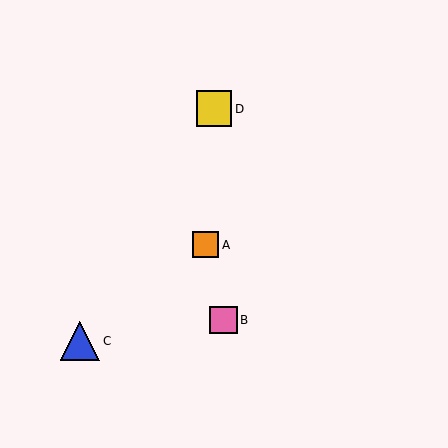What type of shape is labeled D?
Shape D is a yellow square.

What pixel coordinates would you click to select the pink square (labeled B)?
Click at (223, 320) to select the pink square B.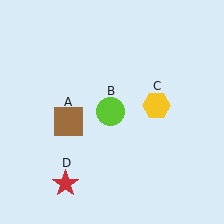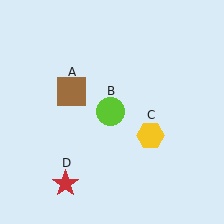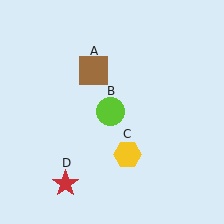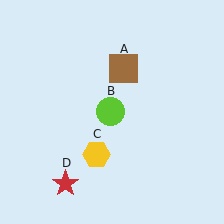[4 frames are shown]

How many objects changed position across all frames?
2 objects changed position: brown square (object A), yellow hexagon (object C).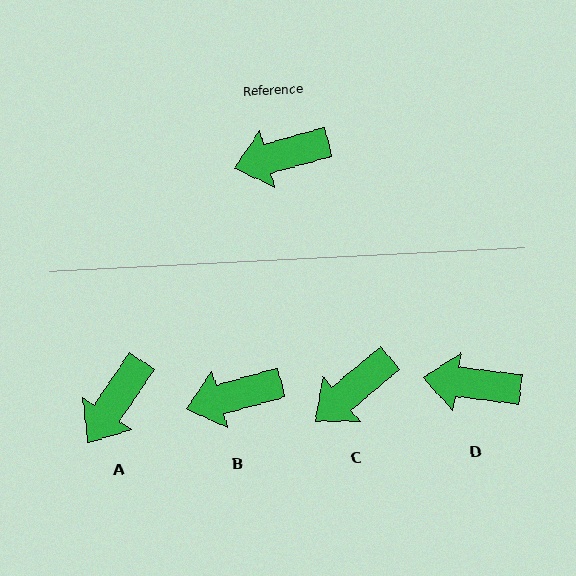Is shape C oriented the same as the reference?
No, it is off by about 25 degrees.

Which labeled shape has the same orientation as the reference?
B.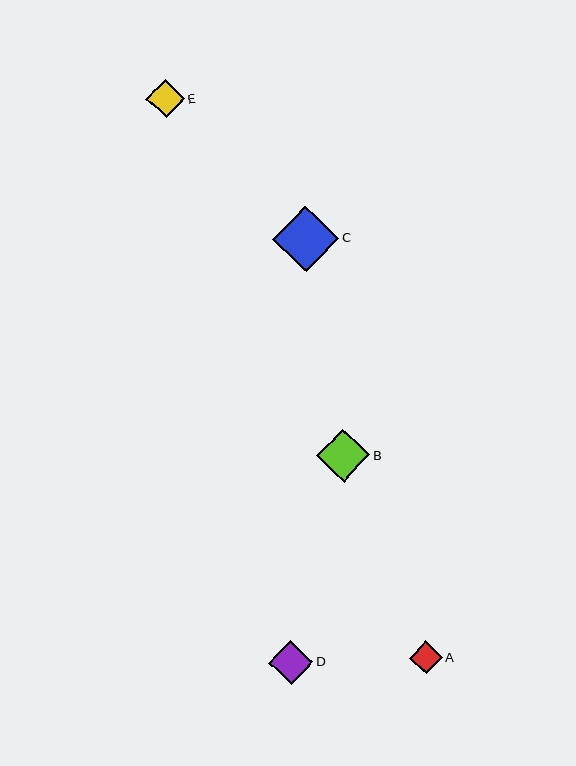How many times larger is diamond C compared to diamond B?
Diamond C is approximately 1.2 times the size of diamond B.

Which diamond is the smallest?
Diamond A is the smallest with a size of approximately 33 pixels.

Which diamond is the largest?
Diamond C is the largest with a size of approximately 66 pixels.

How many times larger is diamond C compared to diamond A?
Diamond C is approximately 2.0 times the size of diamond A.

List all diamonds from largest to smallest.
From largest to smallest: C, B, D, E, A.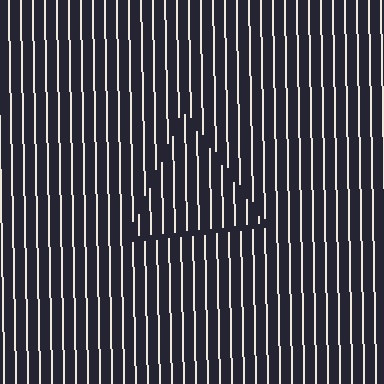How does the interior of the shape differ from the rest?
The interior of the shape contains the same grating, shifted by half a period — the contour is defined by the phase discontinuity where line-ends from the inner and outer gratings abut.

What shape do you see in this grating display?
An illusory triangle. The interior of the shape contains the same grating, shifted by half a period — the contour is defined by the phase discontinuity where line-ends from the inner and outer gratings abut.